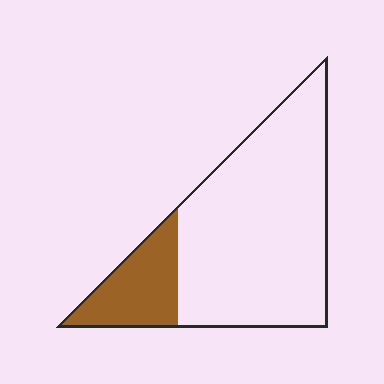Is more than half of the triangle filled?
No.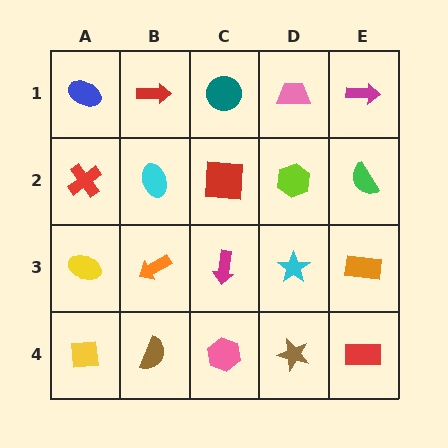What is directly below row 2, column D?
A cyan star.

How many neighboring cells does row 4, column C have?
3.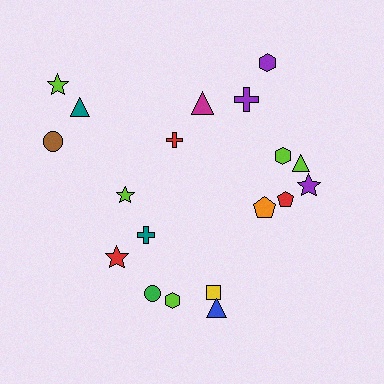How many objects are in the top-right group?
There are 8 objects.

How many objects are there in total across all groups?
There are 19 objects.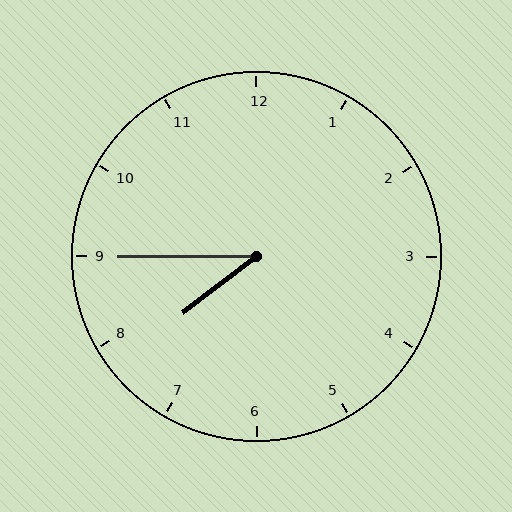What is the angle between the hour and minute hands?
Approximately 38 degrees.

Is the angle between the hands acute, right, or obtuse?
It is acute.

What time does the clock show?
7:45.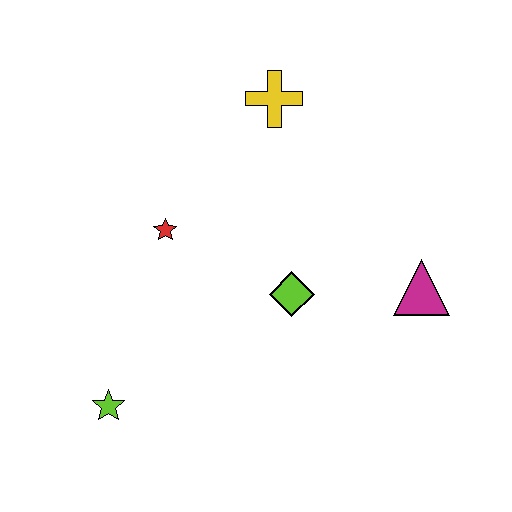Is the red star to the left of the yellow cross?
Yes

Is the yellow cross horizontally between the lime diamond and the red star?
Yes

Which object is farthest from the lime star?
The yellow cross is farthest from the lime star.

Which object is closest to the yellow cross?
The red star is closest to the yellow cross.